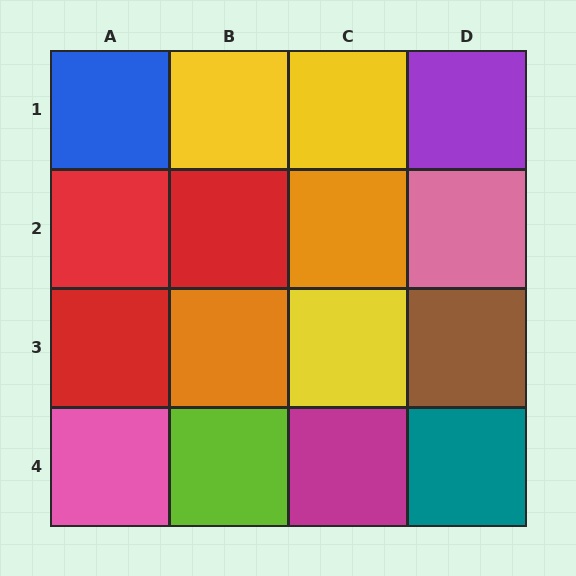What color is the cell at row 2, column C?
Orange.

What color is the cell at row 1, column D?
Purple.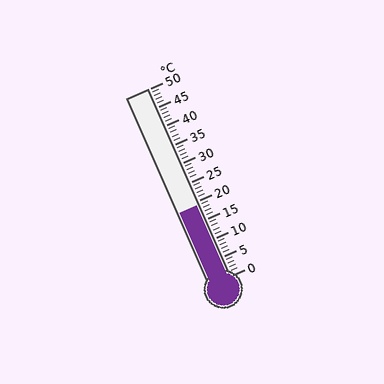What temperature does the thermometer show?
The thermometer shows approximately 19°C.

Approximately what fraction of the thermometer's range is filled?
The thermometer is filled to approximately 40% of its range.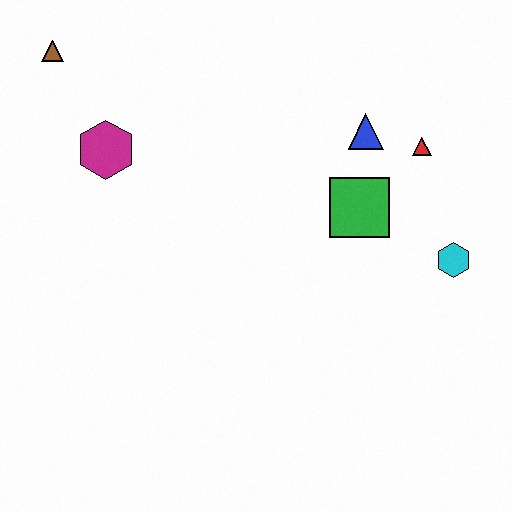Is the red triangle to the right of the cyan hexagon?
No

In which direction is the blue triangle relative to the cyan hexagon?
The blue triangle is above the cyan hexagon.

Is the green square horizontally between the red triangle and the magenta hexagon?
Yes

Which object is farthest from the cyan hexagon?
The brown triangle is farthest from the cyan hexagon.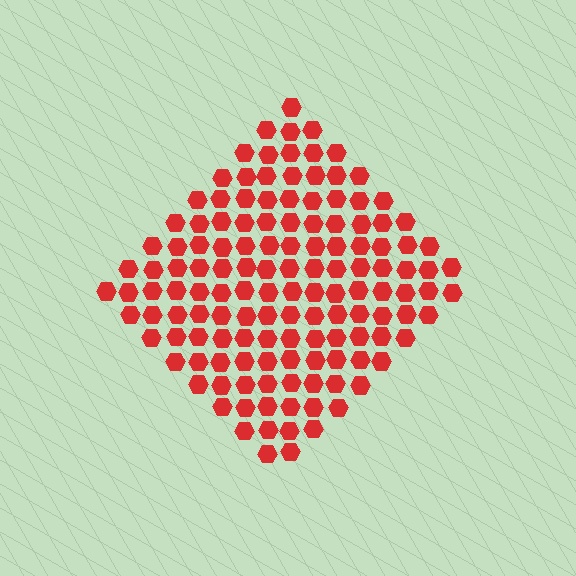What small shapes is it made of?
It is made of small hexagons.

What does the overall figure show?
The overall figure shows a diamond.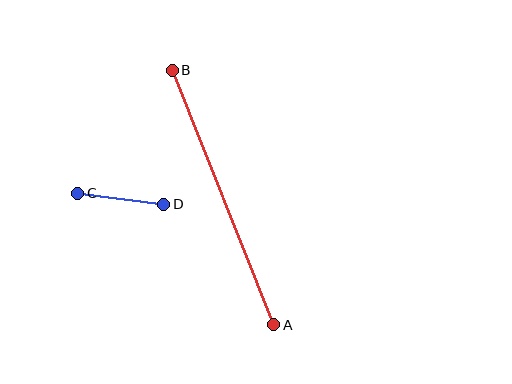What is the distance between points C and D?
The distance is approximately 87 pixels.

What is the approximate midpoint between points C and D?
The midpoint is at approximately (121, 199) pixels.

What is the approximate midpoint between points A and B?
The midpoint is at approximately (223, 198) pixels.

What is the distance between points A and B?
The distance is approximately 274 pixels.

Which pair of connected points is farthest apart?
Points A and B are farthest apart.